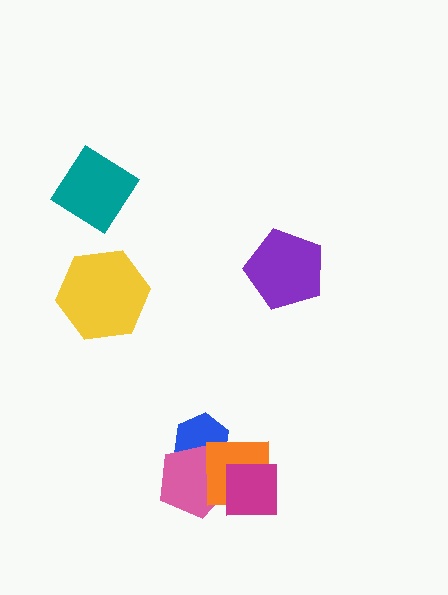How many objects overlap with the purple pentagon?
0 objects overlap with the purple pentagon.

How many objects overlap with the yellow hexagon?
0 objects overlap with the yellow hexagon.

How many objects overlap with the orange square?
3 objects overlap with the orange square.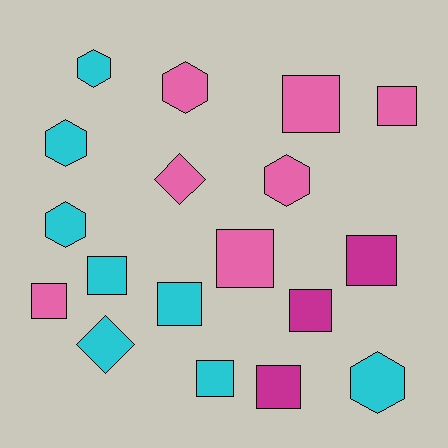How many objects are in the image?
There are 18 objects.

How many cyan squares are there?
There are 3 cyan squares.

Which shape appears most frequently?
Square, with 10 objects.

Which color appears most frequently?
Cyan, with 8 objects.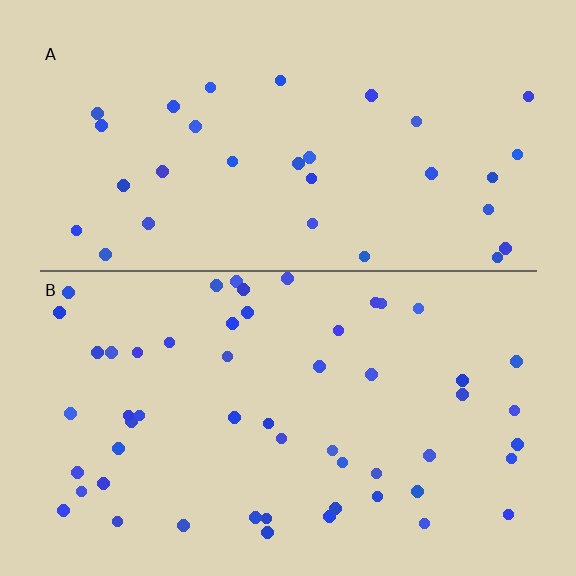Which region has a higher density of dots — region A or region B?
B (the bottom).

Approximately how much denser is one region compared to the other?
Approximately 1.7× — region B over region A.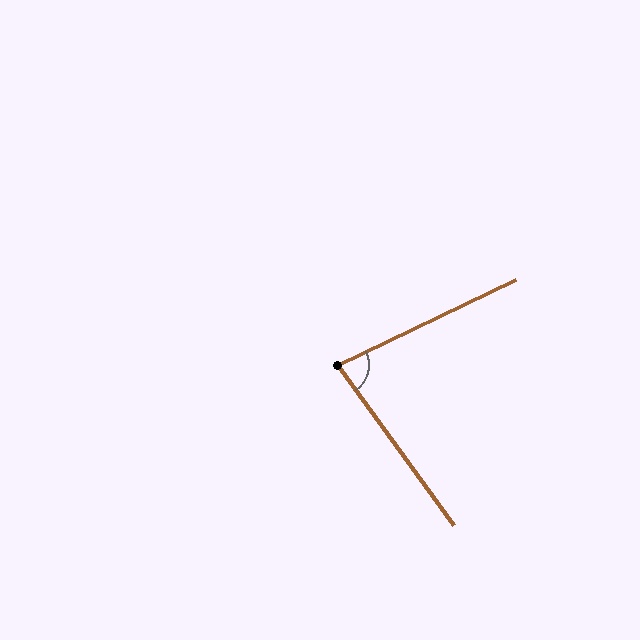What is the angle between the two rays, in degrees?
Approximately 80 degrees.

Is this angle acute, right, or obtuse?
It is acute.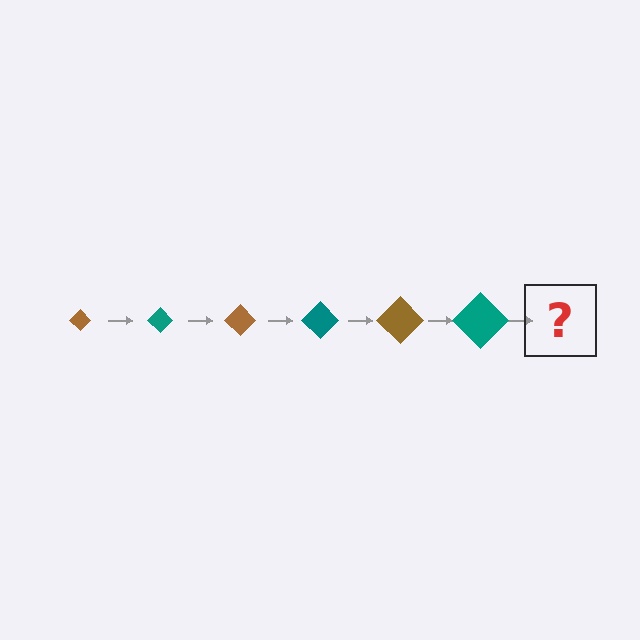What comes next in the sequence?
The next element should be a brown diamond, larger than the previous one.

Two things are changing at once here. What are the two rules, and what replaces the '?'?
The two rules are that the diamond grows larger each step and the color cycles through brown and teal. The '?' should be a brown diamond, larger than the previous one.